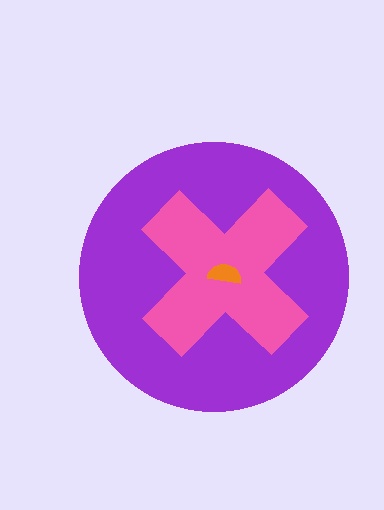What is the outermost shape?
The purple circle.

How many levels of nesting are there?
3.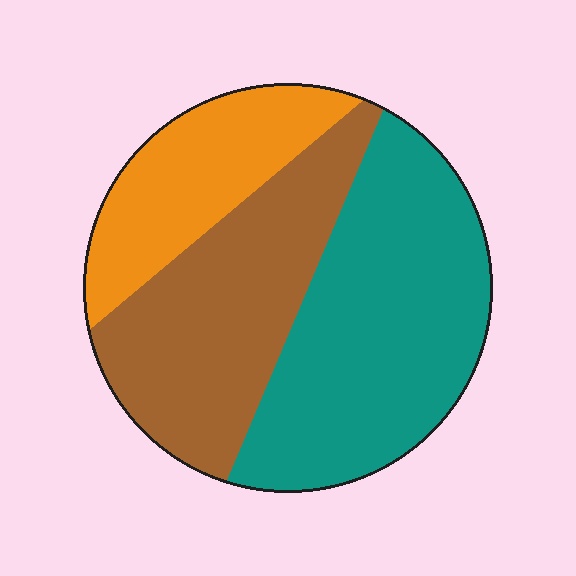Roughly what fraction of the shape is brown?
Brown takes up between a quarter and a half of the shape.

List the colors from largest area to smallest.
From largest to smallest: teal, brown, orange.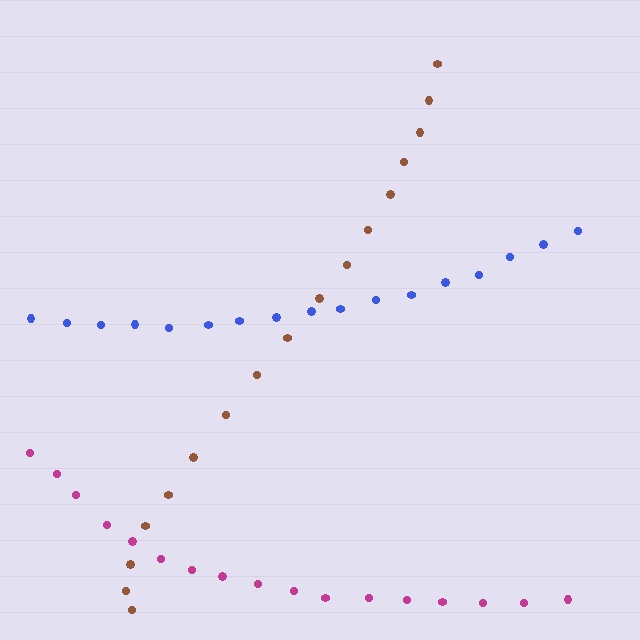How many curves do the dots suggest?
There are 3 distinct paths.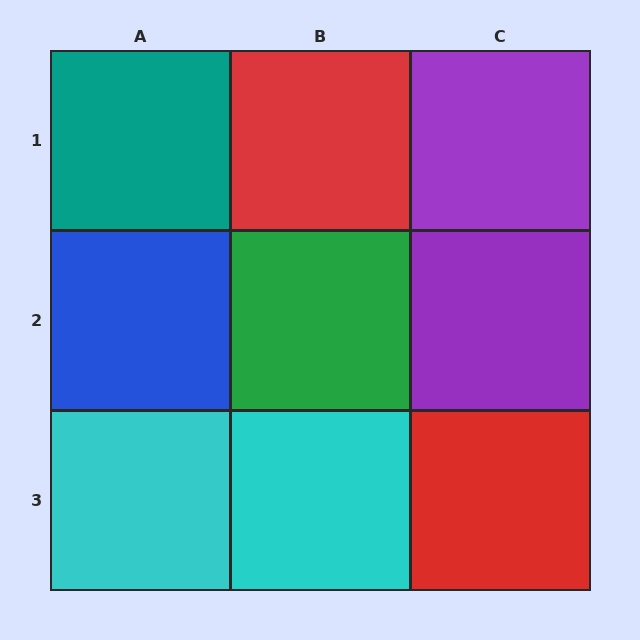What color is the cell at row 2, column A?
Blue.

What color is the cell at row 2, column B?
Green.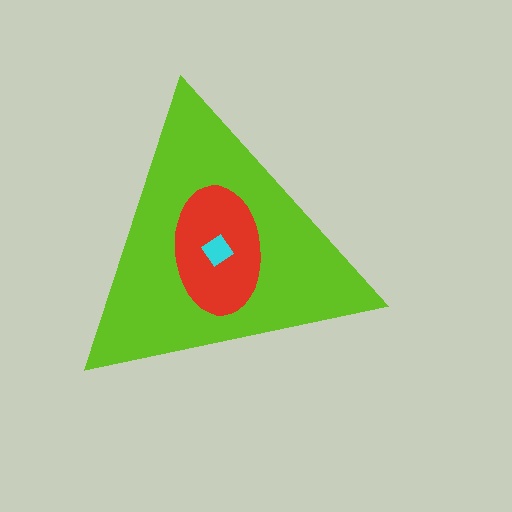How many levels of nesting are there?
3.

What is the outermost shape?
The lime triangle.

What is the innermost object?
The cyan diamond.